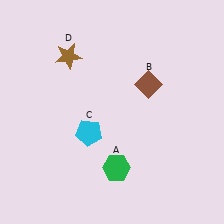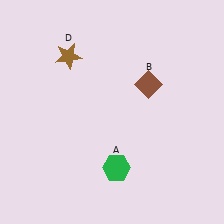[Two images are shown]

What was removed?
The cyan pentagon (C) was removed in Image 2.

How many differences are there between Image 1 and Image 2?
There is 1 difference between the two images.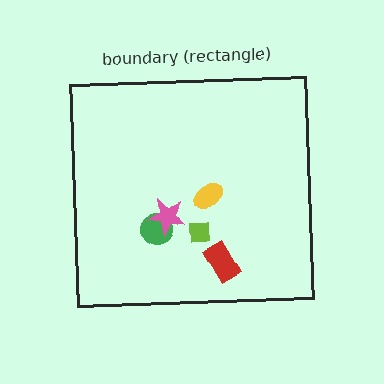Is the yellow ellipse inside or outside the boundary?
Inside.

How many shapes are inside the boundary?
5 inside, 0 outside.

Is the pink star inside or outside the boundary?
Inside.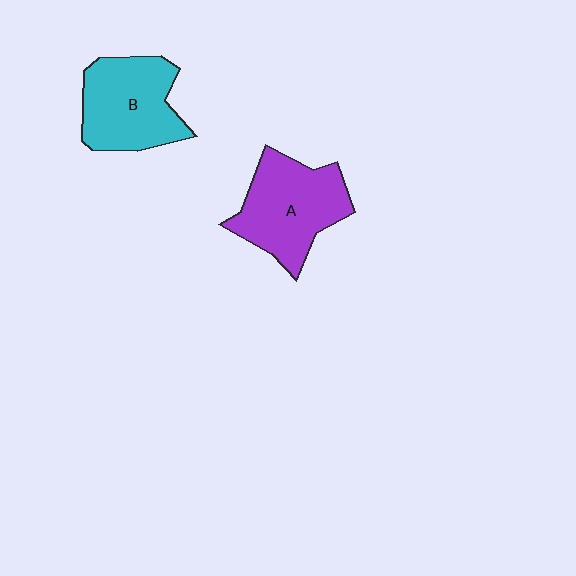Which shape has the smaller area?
Shape B (cyan).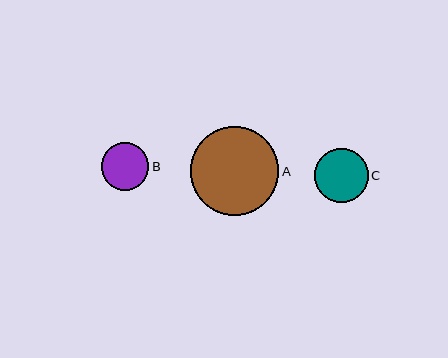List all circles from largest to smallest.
From largest to smallest: A, C, B.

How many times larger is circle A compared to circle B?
Circle A is approximately 1.9 times the size of circle B.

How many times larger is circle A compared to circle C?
Circle A is approximately 1.6 times the size of circle C.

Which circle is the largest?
Circle A is the largest with a size of approximately 89 pixels.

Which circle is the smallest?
Circle B is the smallest with a size of approximately 48 pixels.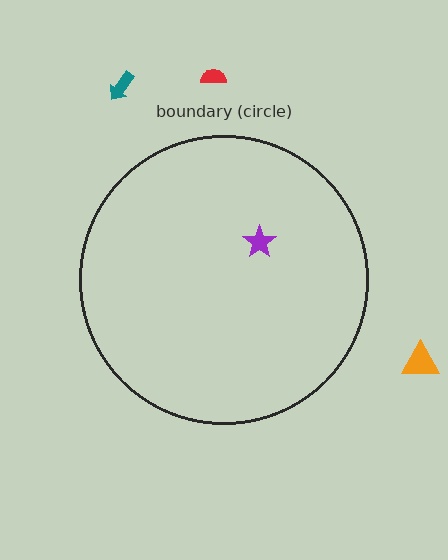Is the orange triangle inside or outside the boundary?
Outside.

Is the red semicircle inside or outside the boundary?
Outside.